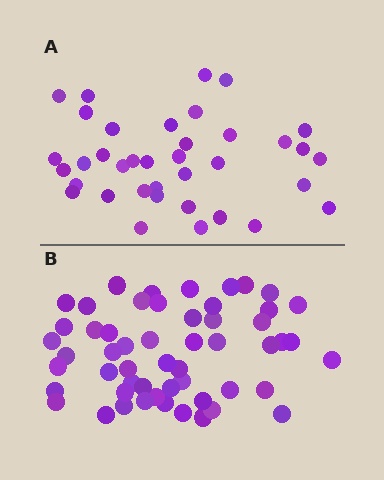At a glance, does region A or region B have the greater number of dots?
Region B (the bottom region) has more dots.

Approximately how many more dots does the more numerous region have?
Region B has approximately 15 more dots than region A.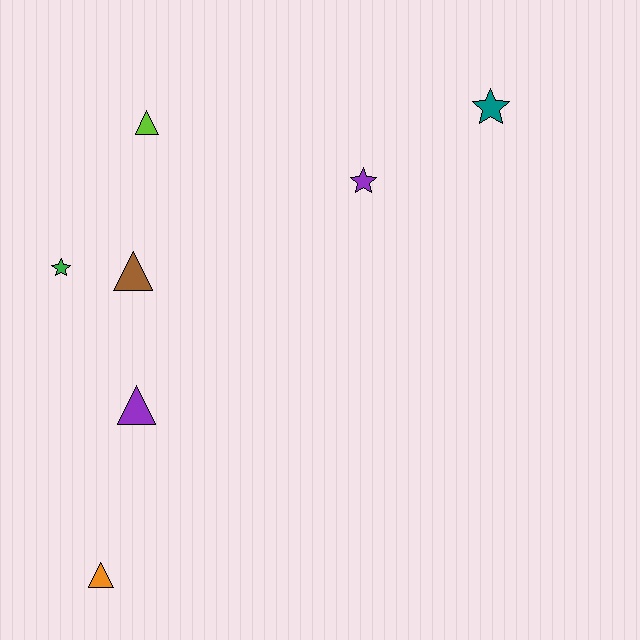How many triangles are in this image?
There are 4 triangles.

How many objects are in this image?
There are 7 objects.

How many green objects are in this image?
There is 1 green object.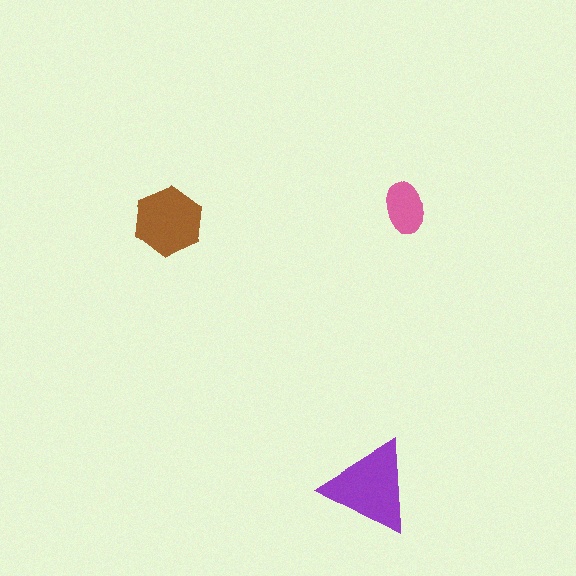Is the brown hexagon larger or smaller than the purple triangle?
Smaller.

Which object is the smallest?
The pink ellipse.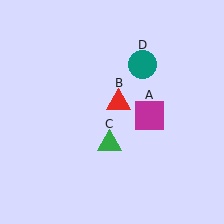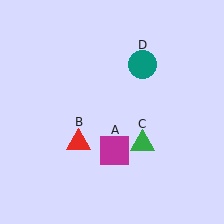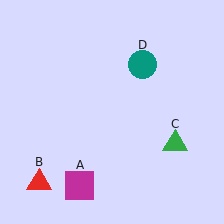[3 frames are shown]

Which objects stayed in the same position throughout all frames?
Teal circle (object D) remained stationary.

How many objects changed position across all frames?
3 objects changed position: magenta square (object A), red triangle (object B), green triangle (object C).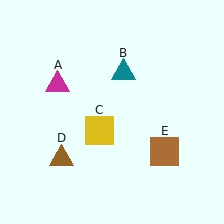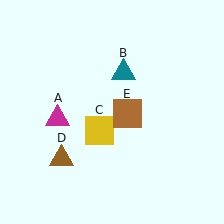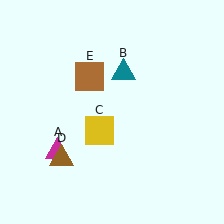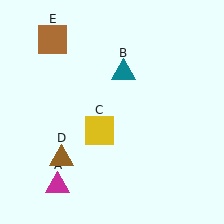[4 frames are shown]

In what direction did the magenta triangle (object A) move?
The magenta triangle (object A) moved down.